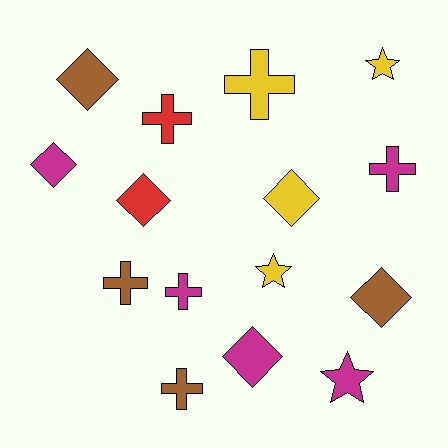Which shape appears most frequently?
Cross, with 6 objects.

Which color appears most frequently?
Magenta, with 5 objects.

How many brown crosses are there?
There are 2 brown crosses.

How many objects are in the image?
There are 15 objects.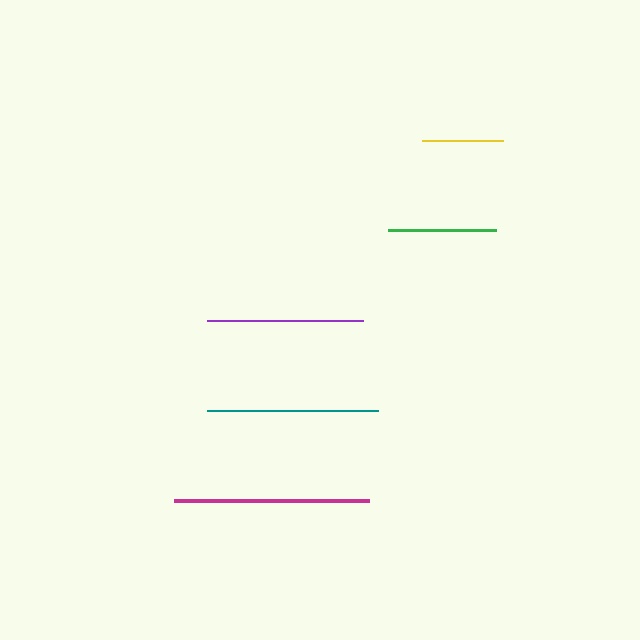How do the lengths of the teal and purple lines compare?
The teal and purple lines are approximately the same length.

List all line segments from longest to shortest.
From longest to shortest: magenta, teal, purple, green, yellow.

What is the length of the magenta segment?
The magenta segment is approximately 195 pixels long.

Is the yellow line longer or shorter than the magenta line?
The magenta line is longer than the yellow line.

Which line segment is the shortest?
The yellow line is the shortest at approximately 82 pixels.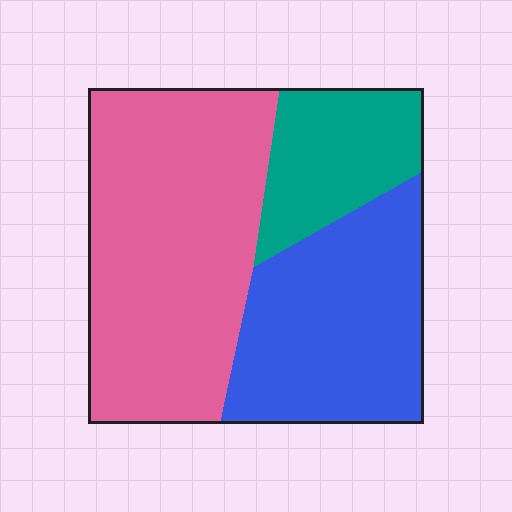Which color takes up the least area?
Teal, at roughly 20%.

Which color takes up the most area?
Pink, at roughly 50%.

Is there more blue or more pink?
Pink.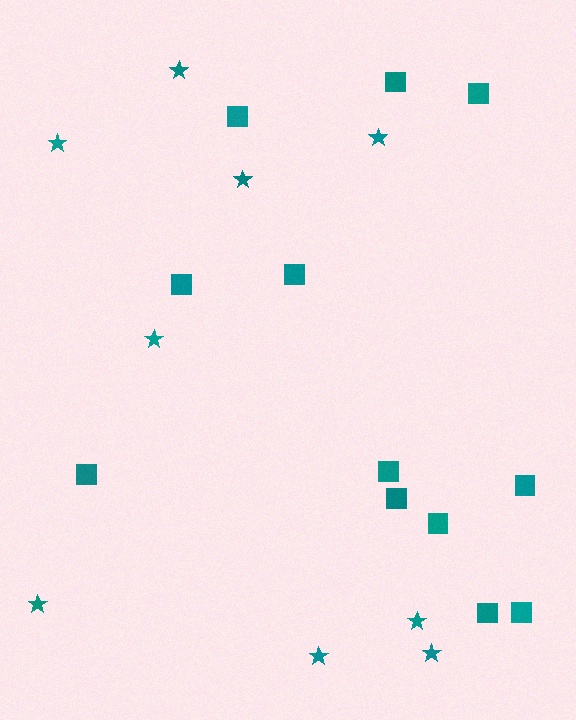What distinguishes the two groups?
There are 2 groups: one group of stars (9) and one group of squares (12).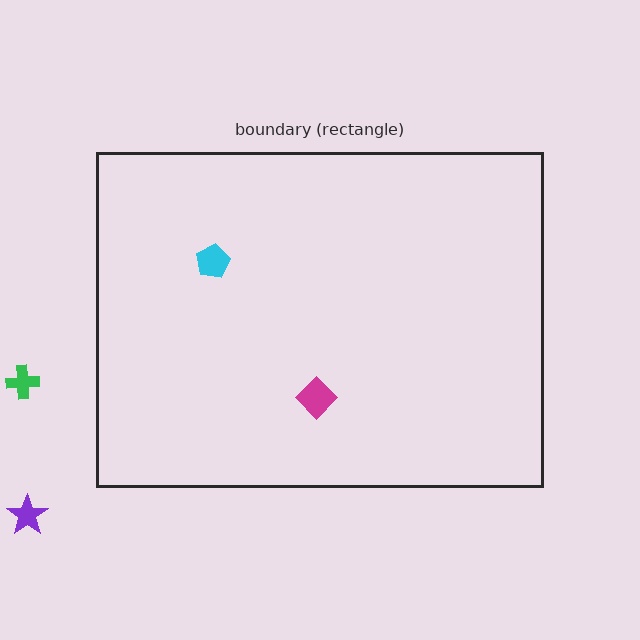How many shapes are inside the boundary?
2 inside, 2 outside.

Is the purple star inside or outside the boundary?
Outside.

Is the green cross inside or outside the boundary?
Outside.